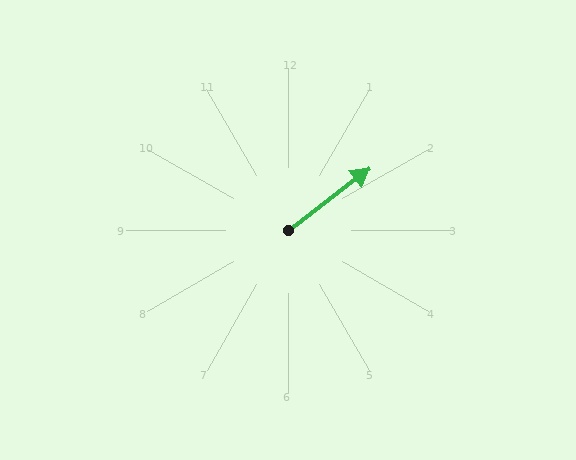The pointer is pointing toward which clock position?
Roughly 2 o'clock.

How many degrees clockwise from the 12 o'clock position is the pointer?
Approximately 53 degrees.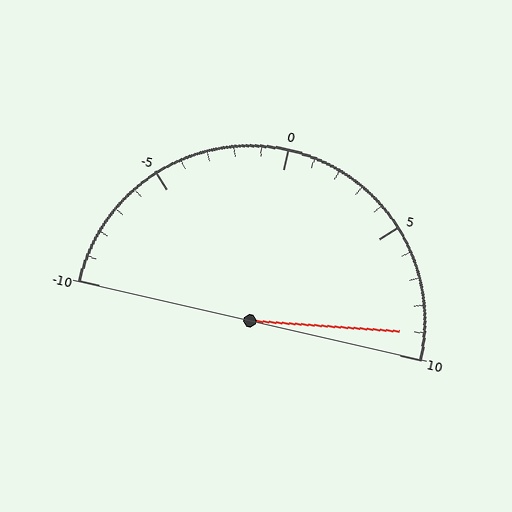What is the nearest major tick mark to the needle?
The nearest major tick mark is 10.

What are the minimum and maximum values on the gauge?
The gauge ranges from -10 to 10.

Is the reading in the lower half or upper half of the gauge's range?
The reading is in the upper half of the range (-10 to 10).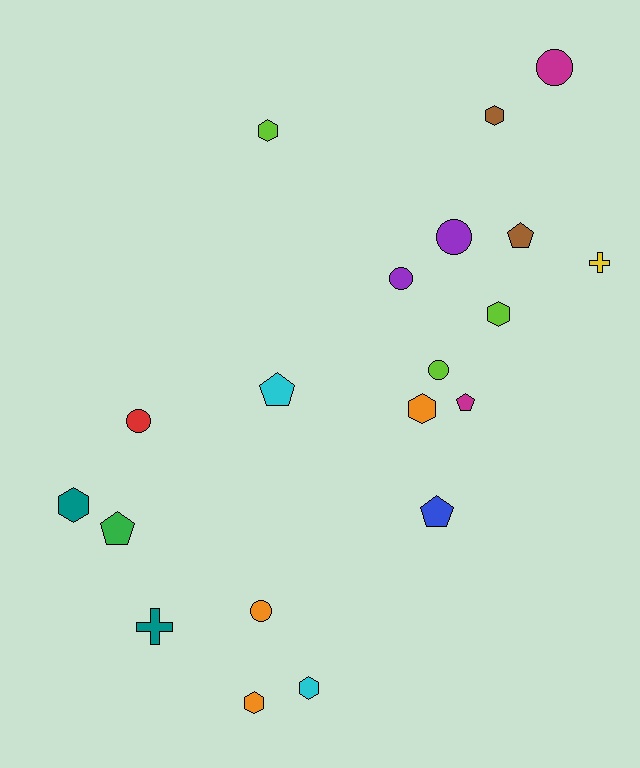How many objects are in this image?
There are 20 objects.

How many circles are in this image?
There are 6 circles.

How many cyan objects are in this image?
There are 2 cyan objects.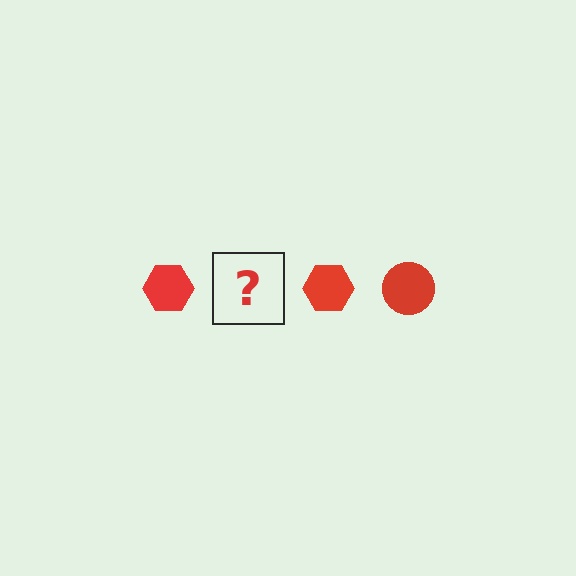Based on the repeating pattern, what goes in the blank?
The blank should be a red circle.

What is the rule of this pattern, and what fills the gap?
The rule is that the pattern cycles through hexagon, circle shapes in red. The gap should be filled with a red circle.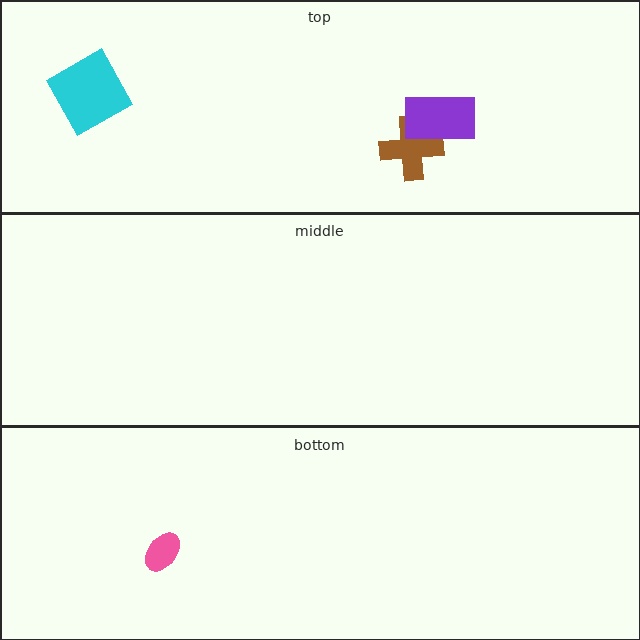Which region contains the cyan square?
The top region.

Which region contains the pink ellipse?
The bottom region.